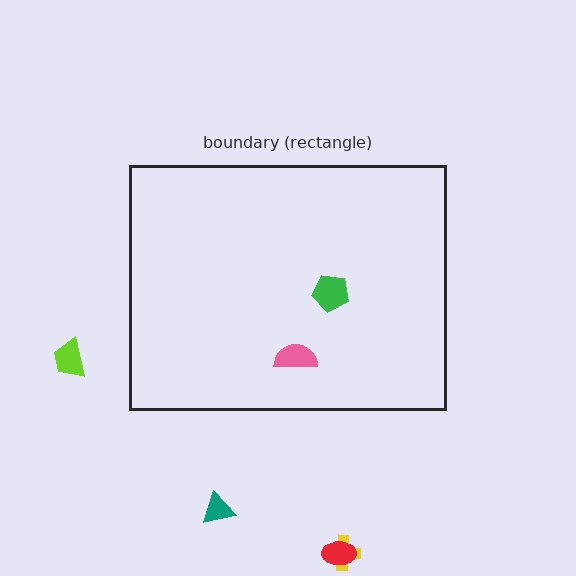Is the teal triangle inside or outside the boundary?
Outside.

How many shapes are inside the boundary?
2 inside, 4 outside.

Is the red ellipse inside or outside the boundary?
Outside.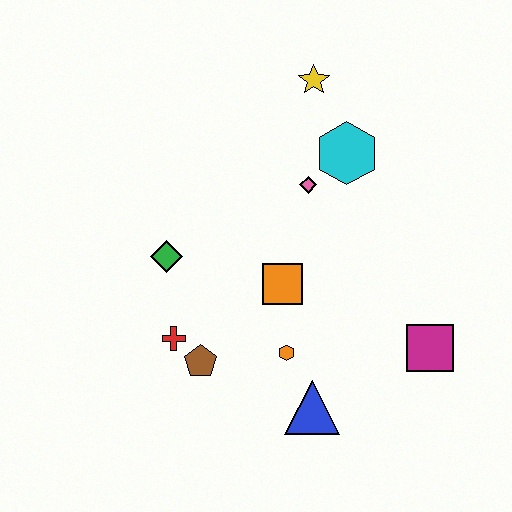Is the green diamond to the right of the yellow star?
No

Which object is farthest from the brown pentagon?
The yellow star is farthest from the brown pentagon.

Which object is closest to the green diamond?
The red cross is closest to the green diamond.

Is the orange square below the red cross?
No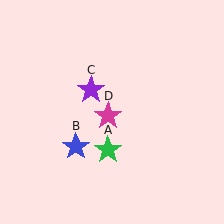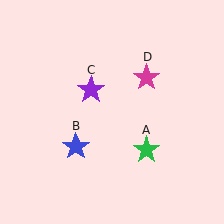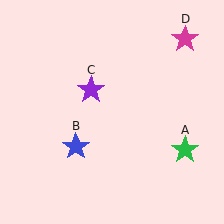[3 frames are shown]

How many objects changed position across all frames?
2 objects changed position: green star (object A), magenta star (object D).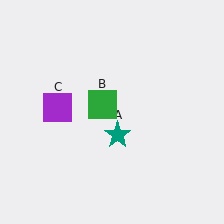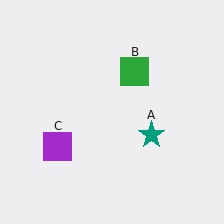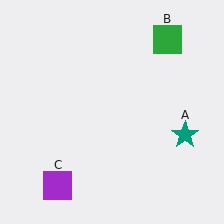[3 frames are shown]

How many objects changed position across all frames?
3 objects changed position: teal star (object A), green square (object B), purple square (object C).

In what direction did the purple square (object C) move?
The purple square (object C) moved down.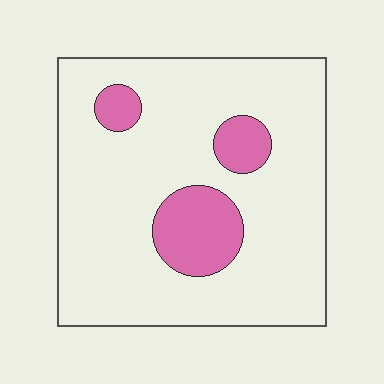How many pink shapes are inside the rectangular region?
3.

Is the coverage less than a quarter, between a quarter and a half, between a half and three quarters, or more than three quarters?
Less than a quarter.